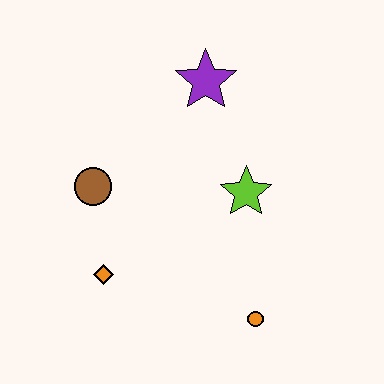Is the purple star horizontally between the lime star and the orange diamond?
Yes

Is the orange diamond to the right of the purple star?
No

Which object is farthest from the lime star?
The orange diamond is farthest from the lime star.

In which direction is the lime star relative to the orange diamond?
The lime star is to the right of the orange diamond.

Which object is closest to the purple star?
The lime star is closest to the purple star.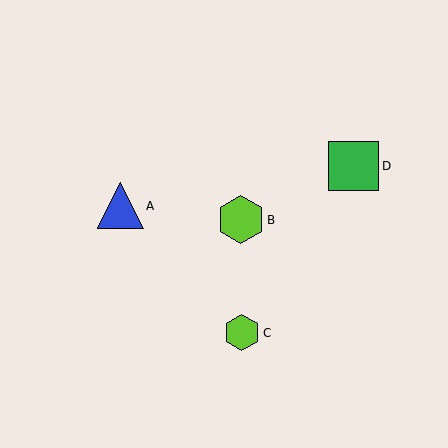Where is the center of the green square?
The center of the green square is at (354, 166).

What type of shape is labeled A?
Shape A is a blue triangle.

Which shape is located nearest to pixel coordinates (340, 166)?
The green square (labeled D) at (354, 166) is nearest to that location.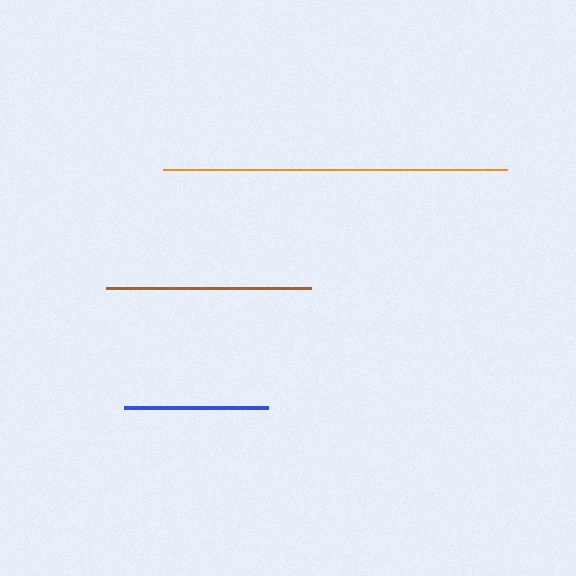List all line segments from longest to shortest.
From longest to shortest: orange, brown, blue.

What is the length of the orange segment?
The orange segment is approximately 345 pixels long.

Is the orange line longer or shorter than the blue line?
The orange line is longer than the blue line.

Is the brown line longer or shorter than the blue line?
The brown line is longer than the blue line.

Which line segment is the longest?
The orange line is the longest at approximately 345 pixels.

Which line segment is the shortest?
The blue line is the shortest at approximately 144 pixels.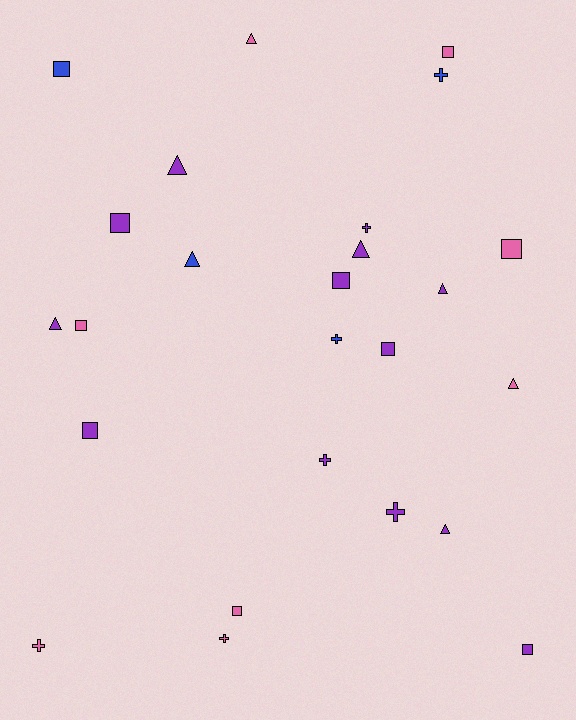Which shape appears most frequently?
Square, with 10 objects.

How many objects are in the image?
There are 25 objects.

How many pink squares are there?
There are 4 pink squares.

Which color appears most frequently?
Purple, with 13 objects.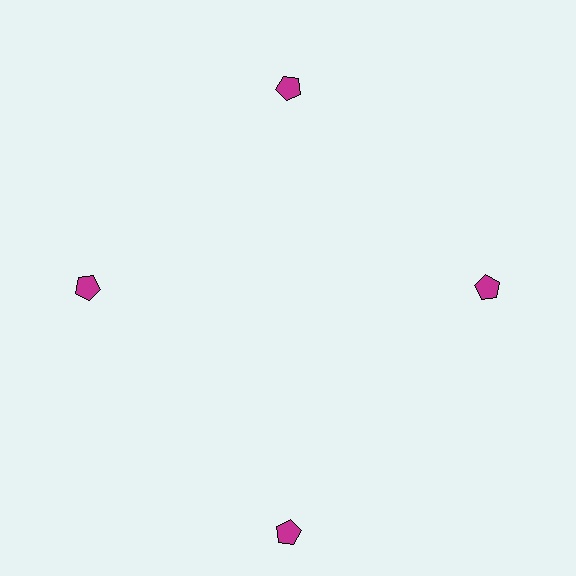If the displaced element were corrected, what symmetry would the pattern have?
It would have 4-fold rotational symmetry — the pattern would map onto itself every 90 degrees.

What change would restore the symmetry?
The symmetry would be restored by moving it inward, back onto the ring so that all 4 pentagons sit at equal angles and equal distance from the center.